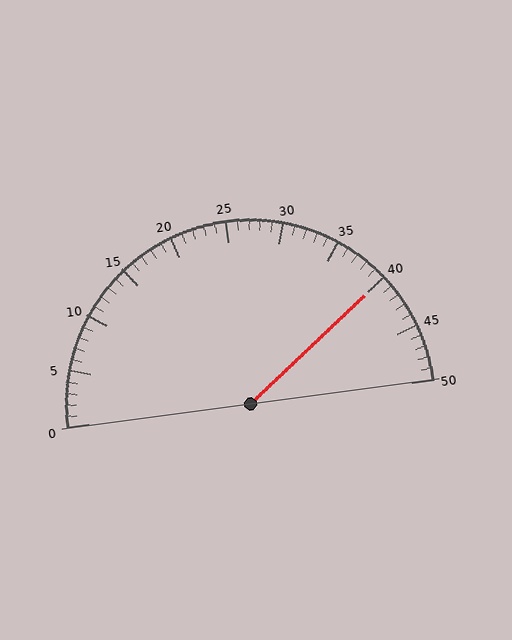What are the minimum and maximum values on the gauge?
The gauge ranges from 0 to 50.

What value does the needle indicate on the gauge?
The needle indicates approximately 40.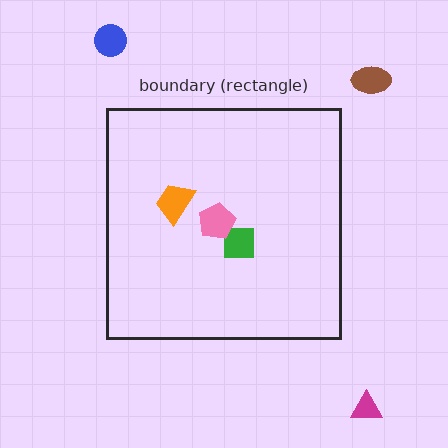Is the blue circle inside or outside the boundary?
Outside.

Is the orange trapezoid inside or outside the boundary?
Inside.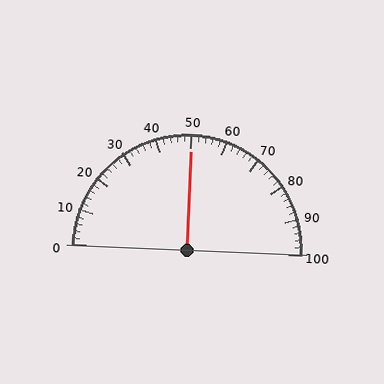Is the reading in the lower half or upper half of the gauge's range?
The reading is in the upper half of the range (0 to 100).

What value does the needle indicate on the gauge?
The needle indicates approximately 50.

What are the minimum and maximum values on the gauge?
The gauge ranges from 0 to 100.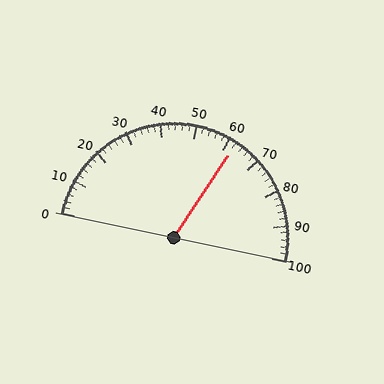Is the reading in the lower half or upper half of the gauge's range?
The reading is in the upper half of the range (0 to 100).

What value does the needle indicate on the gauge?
The needle indicates approximately 62.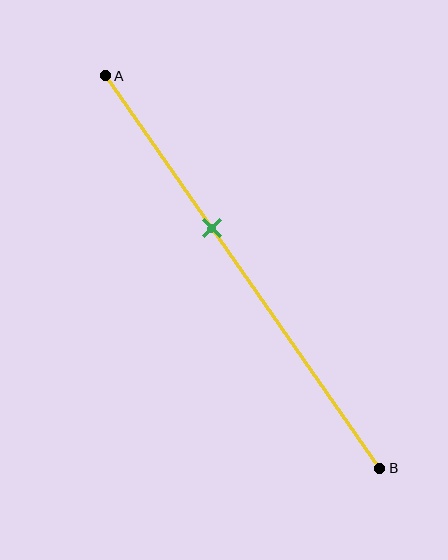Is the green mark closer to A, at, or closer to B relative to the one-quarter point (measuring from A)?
The green mark is closer to point B than the one-quarter point of segment AB.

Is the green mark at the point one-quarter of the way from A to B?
No, the mark is at about 40% from A, not at the 25% one-quarter point.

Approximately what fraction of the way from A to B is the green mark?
The green mark is approximately 40% of the way from A to B.